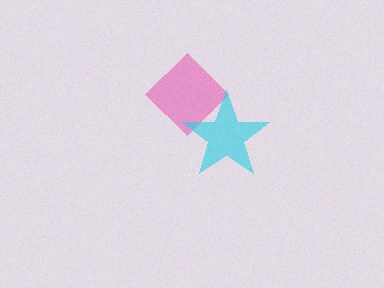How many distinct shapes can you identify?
There are 2 distinct shapes: a pink diamond, a cyan star.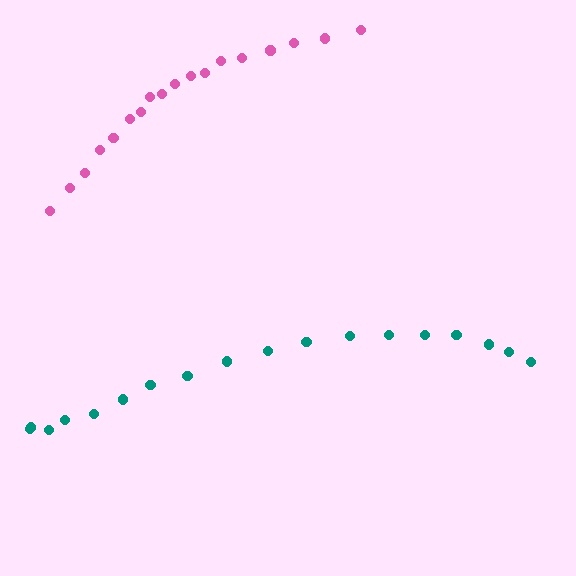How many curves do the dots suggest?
There are 2 distinct paths.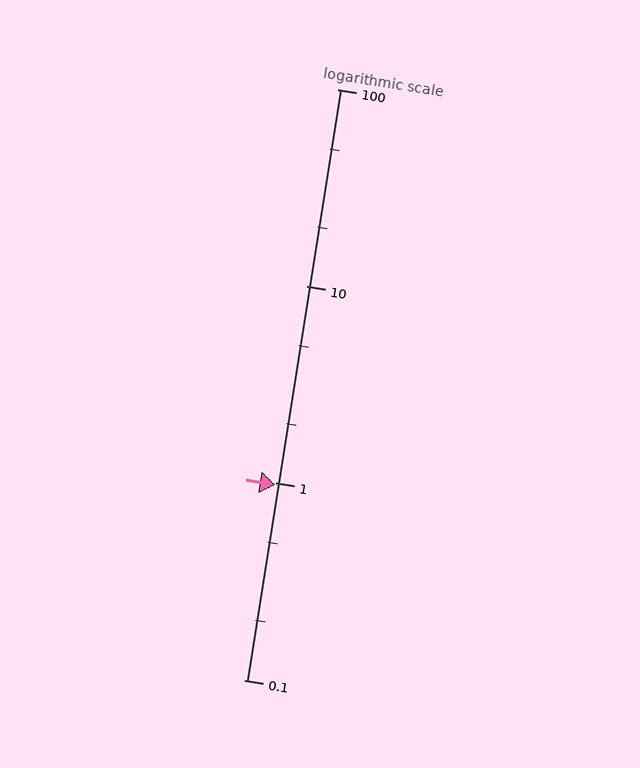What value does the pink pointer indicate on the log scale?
The pointer indicates approximately 0.98.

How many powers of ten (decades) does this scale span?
The scale spans 3 decades, from 0.1 to 100.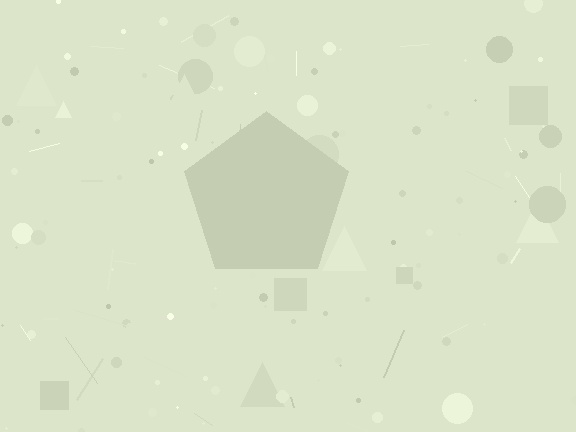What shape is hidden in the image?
A pentagon is hidden in the image.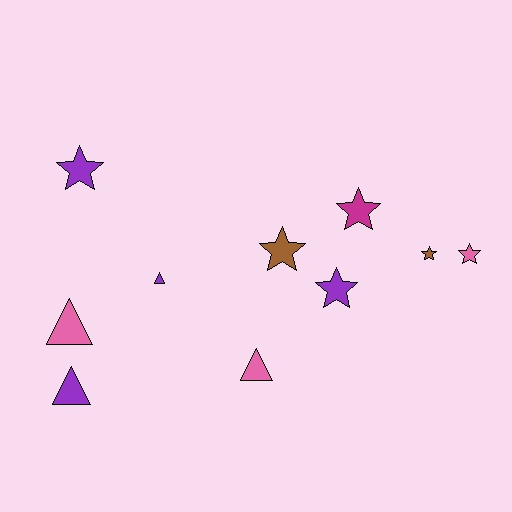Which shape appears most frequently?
Star, with 6 objects.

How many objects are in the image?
There are 10 objects.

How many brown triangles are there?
There are no brown triangles.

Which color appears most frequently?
Purple, with 4 objects.